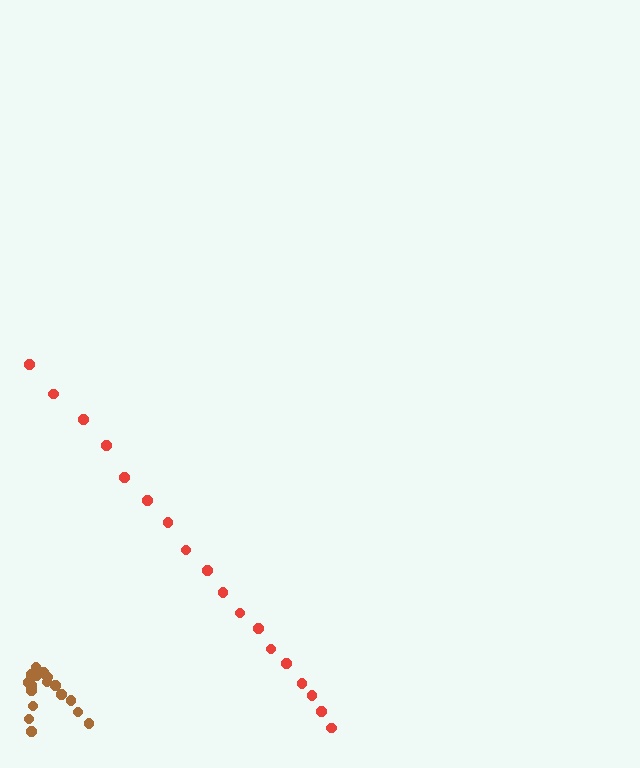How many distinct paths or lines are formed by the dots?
There are 2 distinct paths.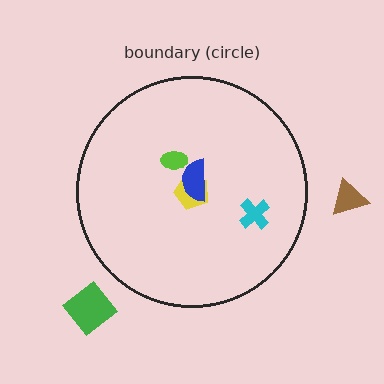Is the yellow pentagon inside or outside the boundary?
Inside.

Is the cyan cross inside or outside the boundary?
Inside.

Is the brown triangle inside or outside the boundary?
Outside.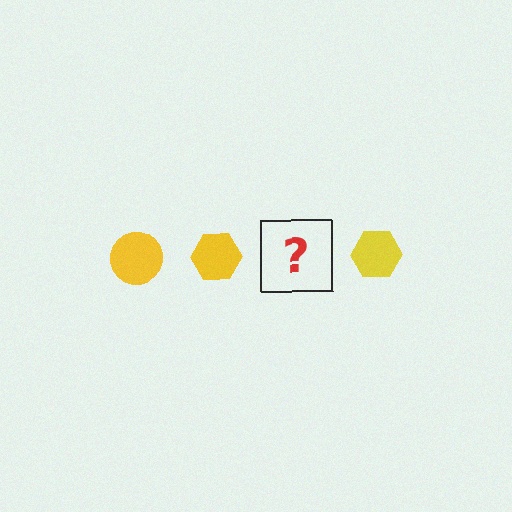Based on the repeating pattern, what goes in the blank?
The blank should be a yellow circle.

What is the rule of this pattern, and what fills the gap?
The rule is that the pattern cycles through circle, hexagon shapes in yellow. The gap should be filled with a yellow circle.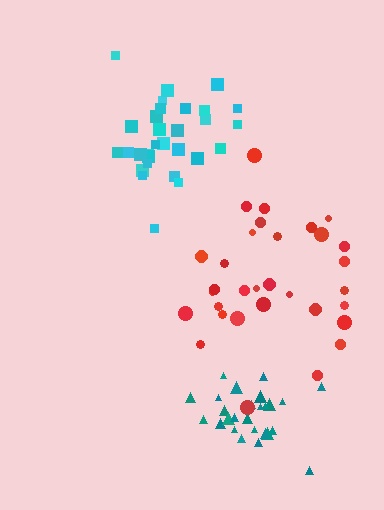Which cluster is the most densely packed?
Cyan.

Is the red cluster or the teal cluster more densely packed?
Teal.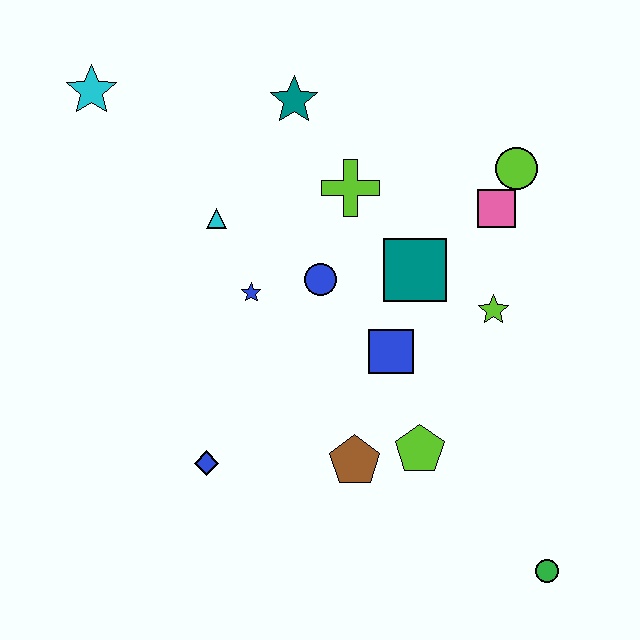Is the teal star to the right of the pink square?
No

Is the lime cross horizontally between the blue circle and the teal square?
Yes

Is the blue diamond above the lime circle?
No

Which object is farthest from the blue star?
The green circle is farthest from the blue star.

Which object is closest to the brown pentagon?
The lime pentagon is closest to the brown pentagon.